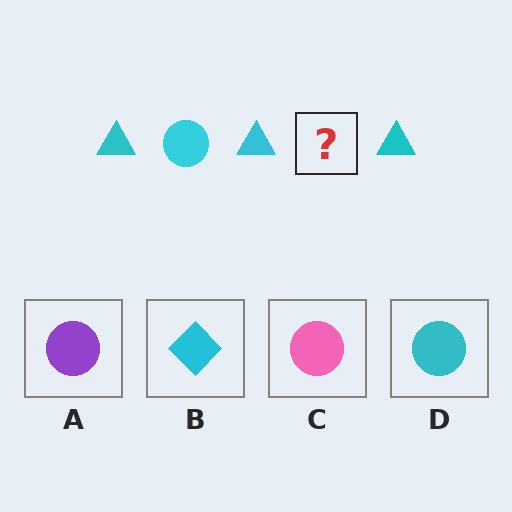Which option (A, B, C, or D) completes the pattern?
D.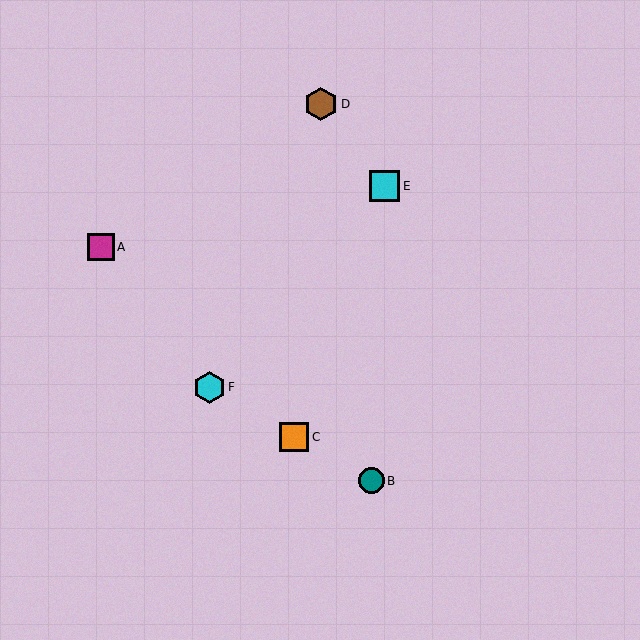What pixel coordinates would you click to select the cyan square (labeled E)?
Click at (385, 186) to select the cyan square E.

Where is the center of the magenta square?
The center of the magenta square is at (101, 247).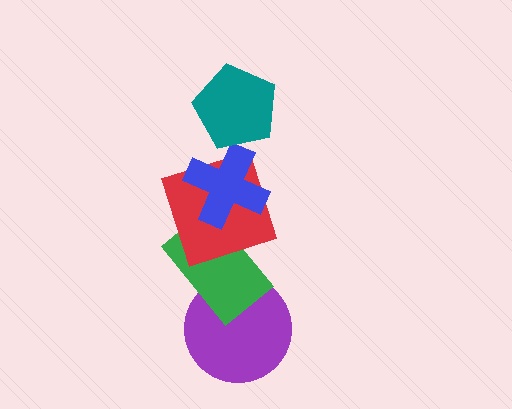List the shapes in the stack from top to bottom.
From top to bottom: the teal pentagon, the blue cross, the red square, the green rectangle, the purple circle.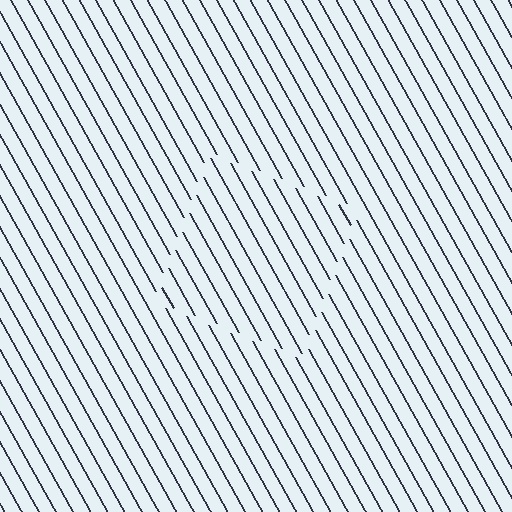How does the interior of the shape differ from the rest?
The interior of the shape contains the same grating, shifted by half a period — the contour is defined by the phase discontinuity where line-ends from the inner and outer gratings abut.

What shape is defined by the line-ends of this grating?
An illusory square. The interior of the shape contains the same grating, shifted by half a period — the contour is defined by the phase discontinuity where line-ends from the inner and outer gratings abut.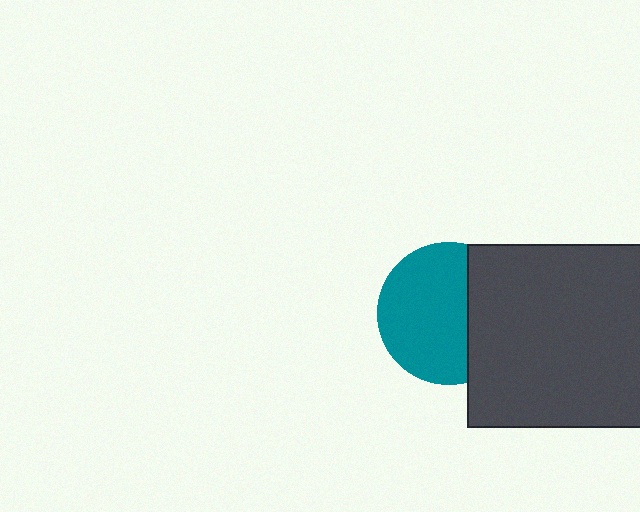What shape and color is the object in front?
The object in front is a dark gray square.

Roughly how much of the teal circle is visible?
Most of it is visible (roughly 66%).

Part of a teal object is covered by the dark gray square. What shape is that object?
It is a circle.